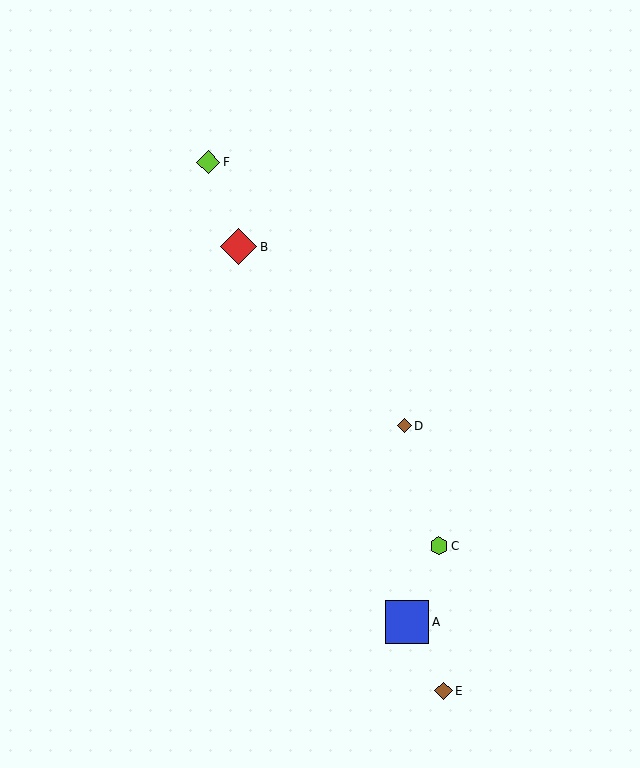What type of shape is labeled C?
Shape C is a lime hexagon.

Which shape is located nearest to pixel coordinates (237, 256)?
The red diamond (labeled B) at (239, 247) is nearest to that location.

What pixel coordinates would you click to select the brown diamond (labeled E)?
Click at (444, 691) to select the brown diamond E.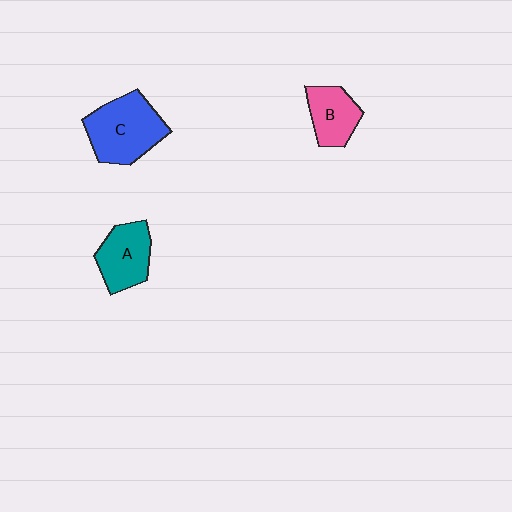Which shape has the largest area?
Shape C (blue).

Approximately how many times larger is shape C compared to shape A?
Approximately 1.4 times.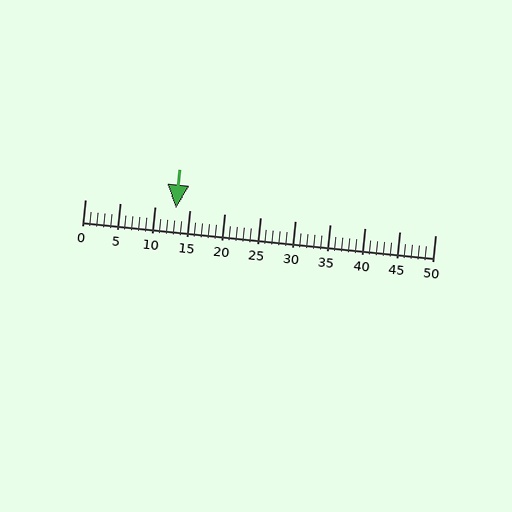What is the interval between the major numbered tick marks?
The major tick marks are spaced 5 units apart.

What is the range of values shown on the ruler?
The ruler shows values from 0 to 50.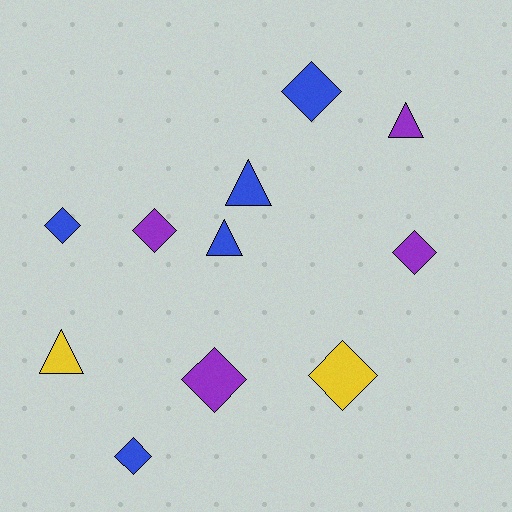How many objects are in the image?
There are 11 objects.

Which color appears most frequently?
Blue, with 5 objects.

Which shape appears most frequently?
Diamond, with 7 objects.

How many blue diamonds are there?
There are 3 blue diamonds.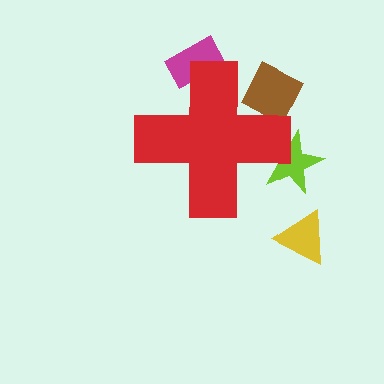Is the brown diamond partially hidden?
Yes, the brown diamond is partially hidden behind the red cross.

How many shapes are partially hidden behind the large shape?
3 shapes are partially hidden.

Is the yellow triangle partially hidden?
No, the yellow triangle is fully visible.